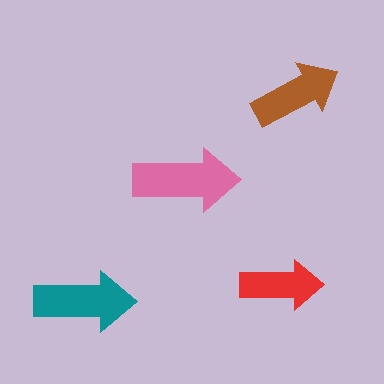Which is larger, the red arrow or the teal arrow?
The teal one.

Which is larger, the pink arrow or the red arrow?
The pink one.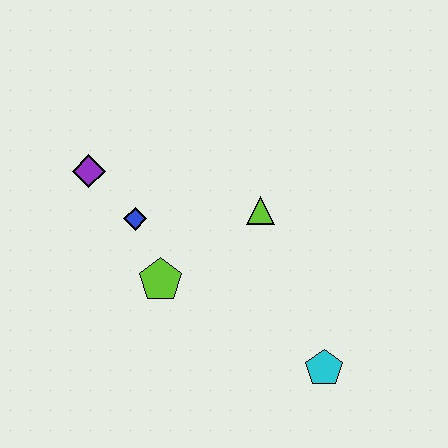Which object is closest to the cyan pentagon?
The lime triangle is closest to the cyan pentagon.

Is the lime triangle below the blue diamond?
No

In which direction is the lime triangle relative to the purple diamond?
The lime triangle is to the right of the purple diamond.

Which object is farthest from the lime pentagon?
The cyan pentagon is farthest from the lime pentagon.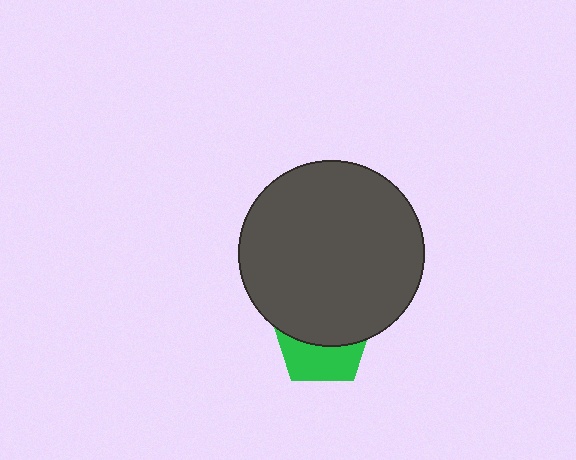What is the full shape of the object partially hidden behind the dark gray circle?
The partially hidden object is a green pentagon.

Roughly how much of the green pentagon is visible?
A small part of it is visible (roughly 43%).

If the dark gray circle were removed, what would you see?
You would see the complete green pentagon.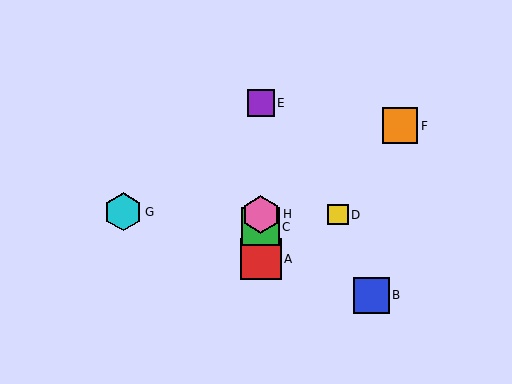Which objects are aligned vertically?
Objects A, C, E, H are aligned vertically.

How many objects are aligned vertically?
4 objects (A, C, E, H) are aligned vertically.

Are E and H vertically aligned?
Yes, both are at x≈261.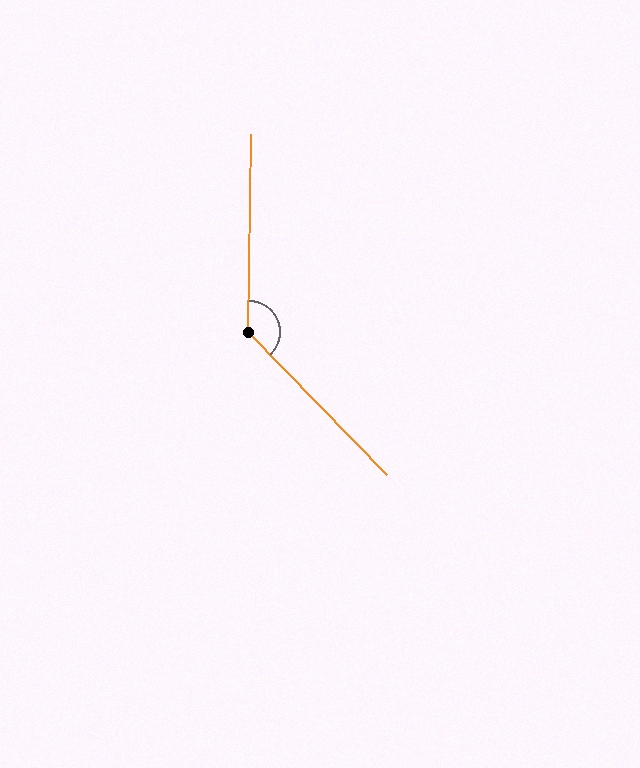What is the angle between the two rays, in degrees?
Approximately 135 degrees.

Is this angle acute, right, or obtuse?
It is obtuse.